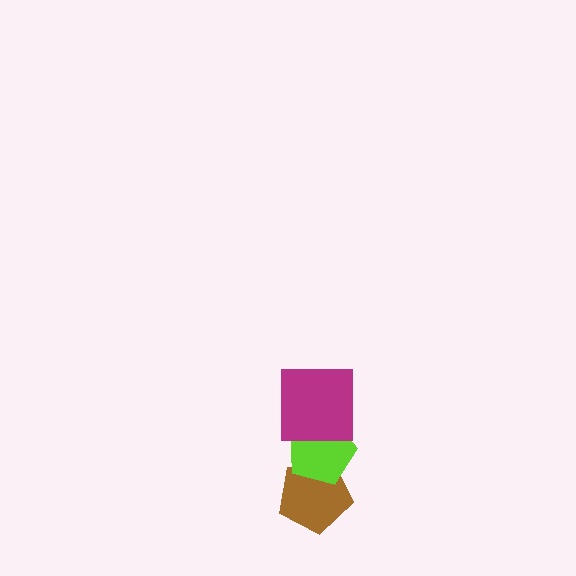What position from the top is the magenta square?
The magenta square is 1st from the top.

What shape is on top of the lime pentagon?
The magenta square is on top of the lime pentagon.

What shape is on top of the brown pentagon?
The lime pentagon is on top of the brown pentagon.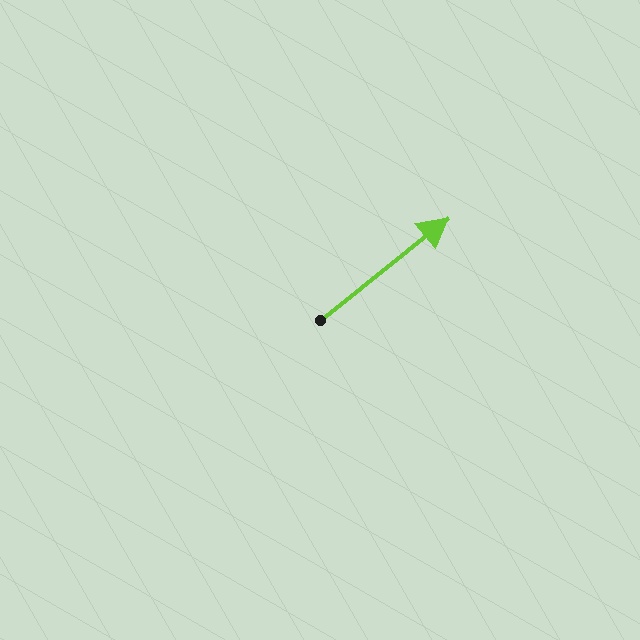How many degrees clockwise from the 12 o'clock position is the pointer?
Approximately 51 degrees.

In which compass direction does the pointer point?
Northeast.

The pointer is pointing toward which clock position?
Roughly 2 o'clock.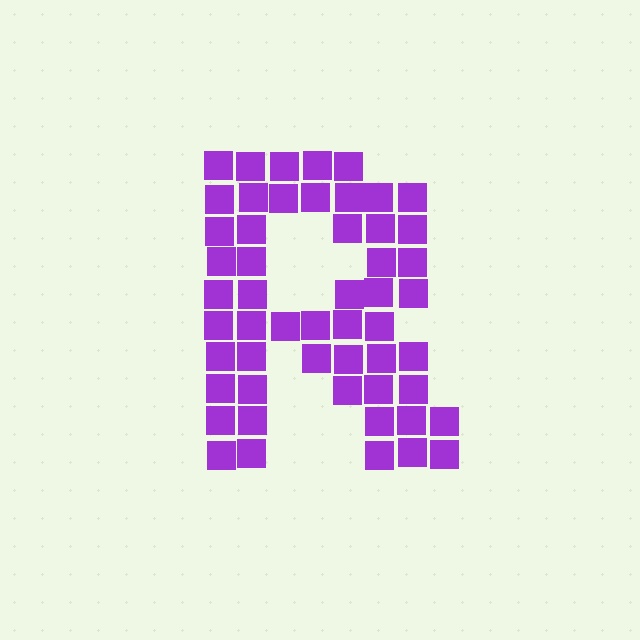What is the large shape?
The large shape is the letter R.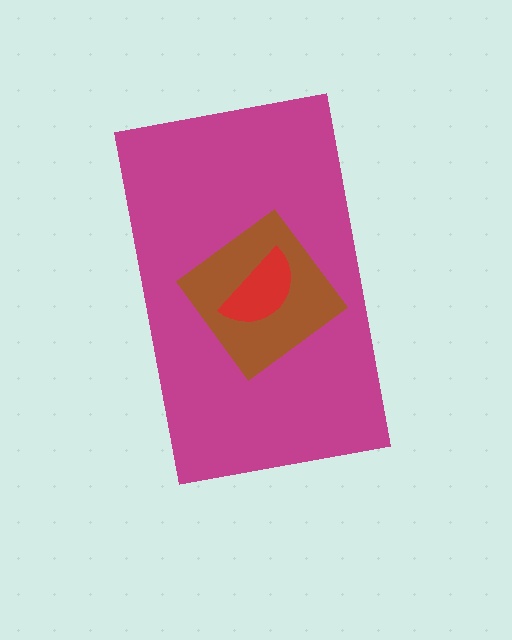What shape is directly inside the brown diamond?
The red semicircle.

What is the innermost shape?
The red semicircle.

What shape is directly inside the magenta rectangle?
The brown diamond.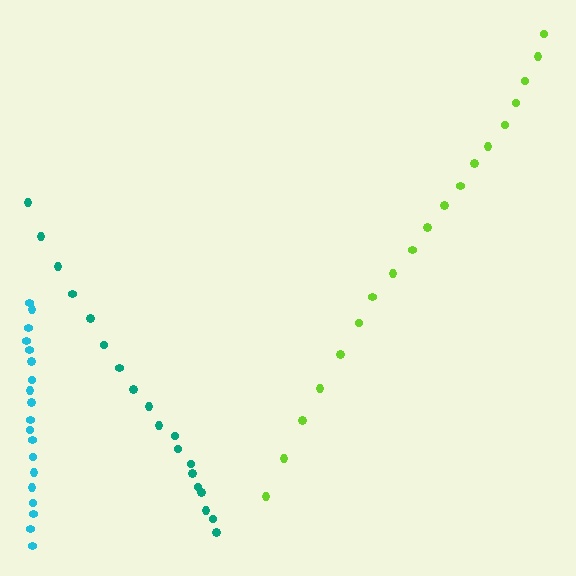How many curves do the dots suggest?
There are 3 distinct paths.